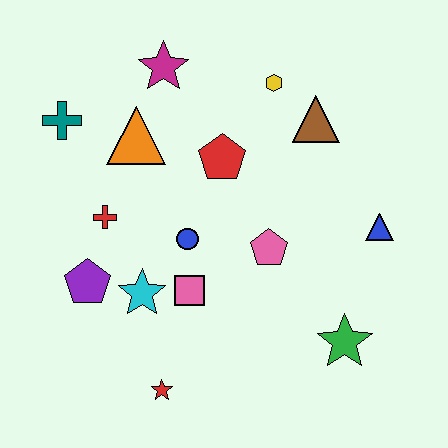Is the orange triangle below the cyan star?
No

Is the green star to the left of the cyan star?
No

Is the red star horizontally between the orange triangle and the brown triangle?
Yes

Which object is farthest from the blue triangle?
The teal cross is farthest from the blue triangle.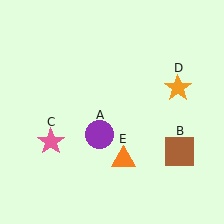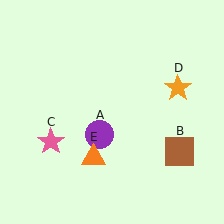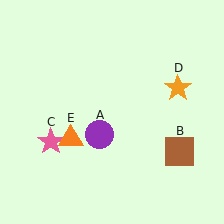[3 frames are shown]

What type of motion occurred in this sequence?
The orange triangle (object E) rotated clockwise around the center of the scene.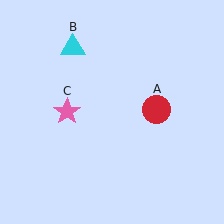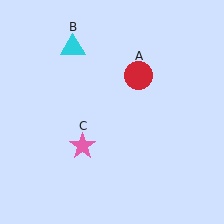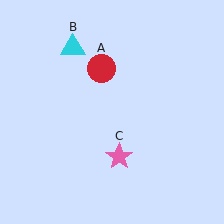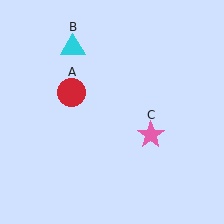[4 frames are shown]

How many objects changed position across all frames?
2 objects changed position: red circle (object A), pink star (object C).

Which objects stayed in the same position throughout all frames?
Cyan triangle (object B) remained stationary.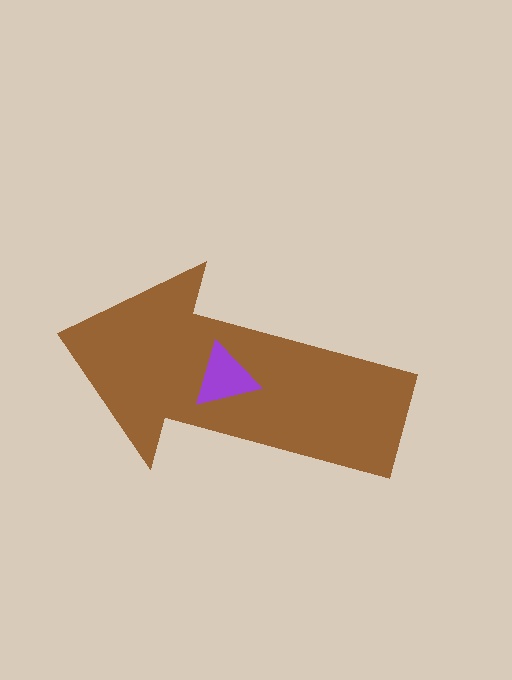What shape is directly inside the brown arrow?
The purple triangle.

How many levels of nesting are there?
2.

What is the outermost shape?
The brown arrow.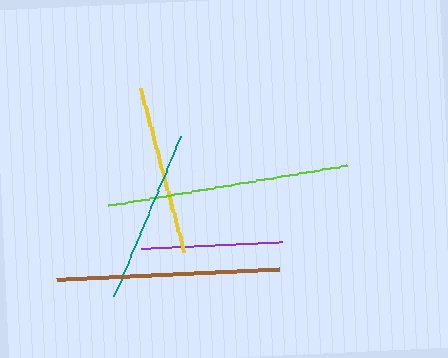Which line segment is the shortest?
The purple line is the shortest at approximately 141 pixels.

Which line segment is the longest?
The lime line is the longest at approximately 242 pixels.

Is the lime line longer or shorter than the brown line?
The lime line is longer than the brown line.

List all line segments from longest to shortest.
From longest to shortest: lime, brown, teal, yellow, purple.